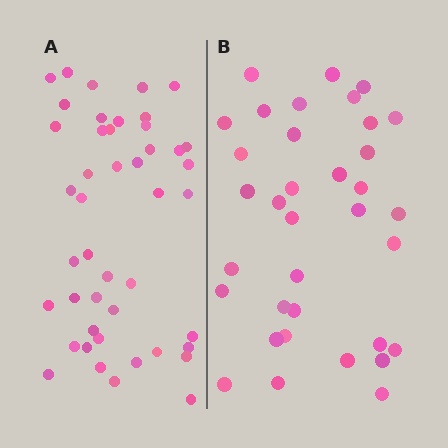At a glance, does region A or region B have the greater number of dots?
Region A (the left region) has more dots.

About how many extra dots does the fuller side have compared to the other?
Region A has roughly 10 or so more dots than region B.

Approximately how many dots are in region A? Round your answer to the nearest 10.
About 40 dots. (The exact count is 45, which rounds to 40.)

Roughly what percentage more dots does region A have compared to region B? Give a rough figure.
About 30% more.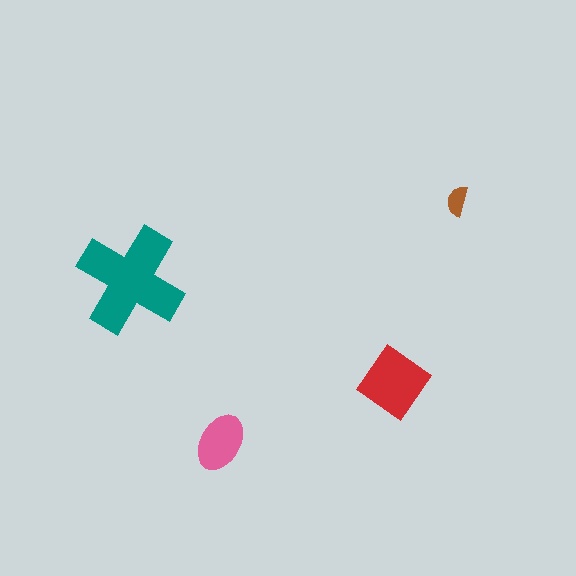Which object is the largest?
The teal cross.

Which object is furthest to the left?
The teal cross is leftmost.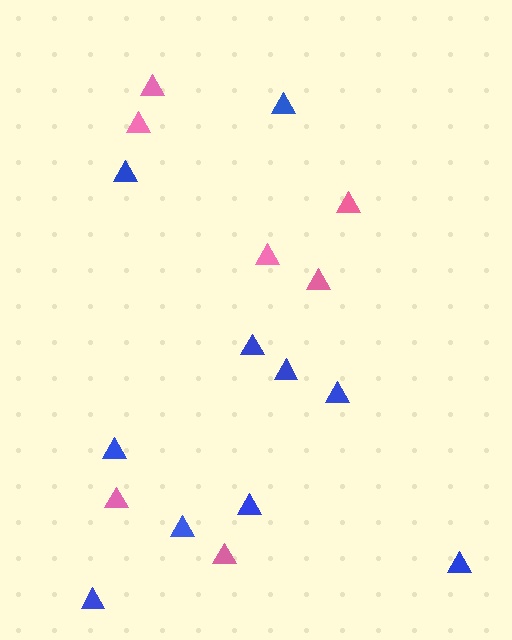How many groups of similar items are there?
There are 2 groups: one group of pink triangles (7) and one group of blue triangles (10).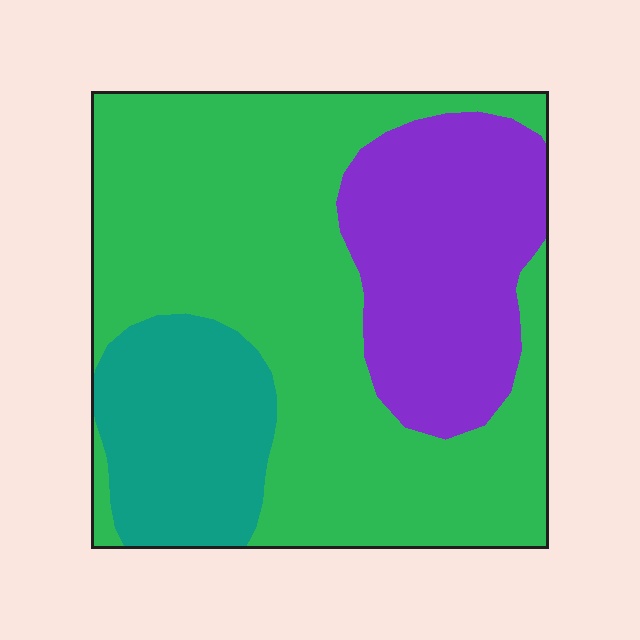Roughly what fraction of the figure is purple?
Purple covers roughly 25% of the figure.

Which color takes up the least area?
Teal, at roughly 15%.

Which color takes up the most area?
Green, at roughly 60%.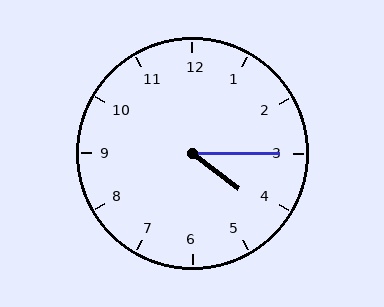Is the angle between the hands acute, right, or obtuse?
It is acute.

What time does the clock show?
4:15.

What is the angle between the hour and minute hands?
Approximately 38 degrees.